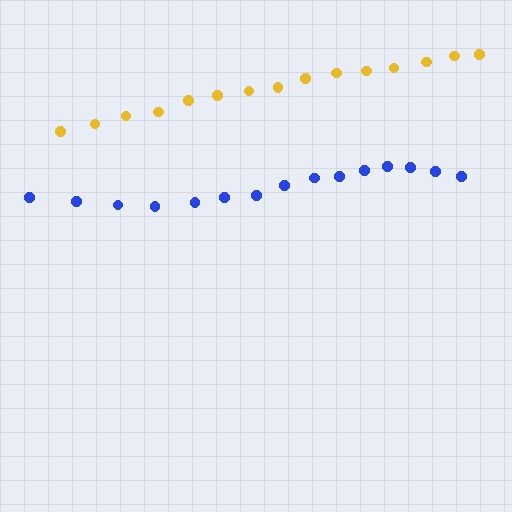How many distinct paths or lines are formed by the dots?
There are 2 distinct paths.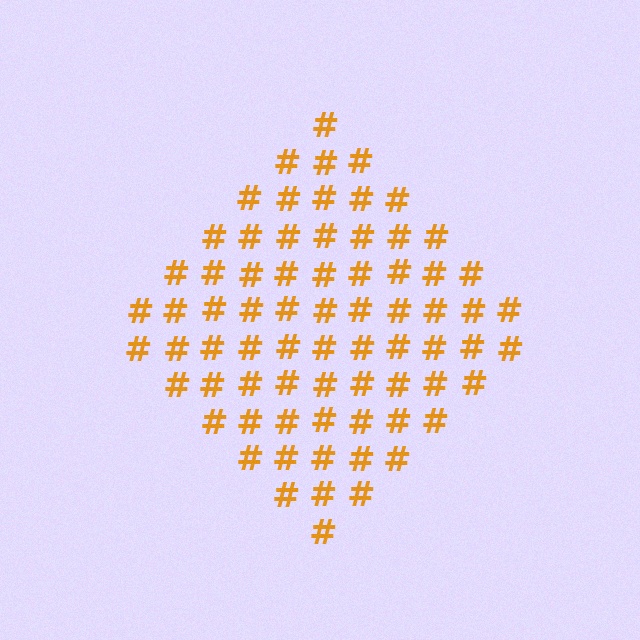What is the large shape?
The large shape is a diamond.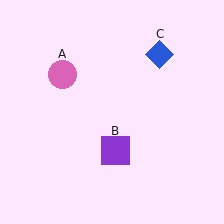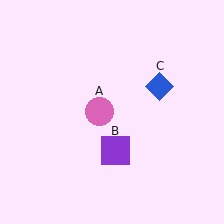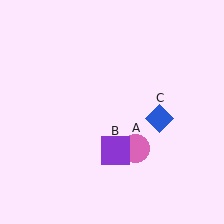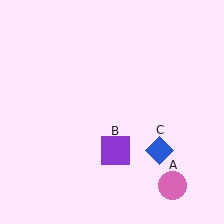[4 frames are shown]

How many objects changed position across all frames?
2 objects changed position: pink circle (object A), blue diamond (object C).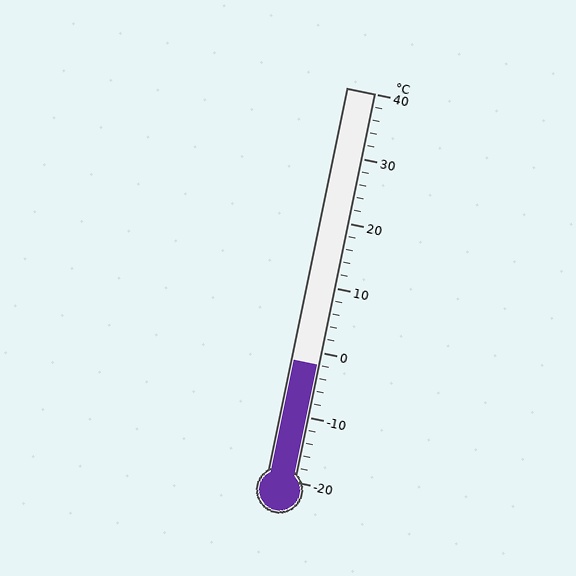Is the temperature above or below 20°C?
The temperature is below 20°C.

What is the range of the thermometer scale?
The thermometer scale ranges from -20°C to 40°C.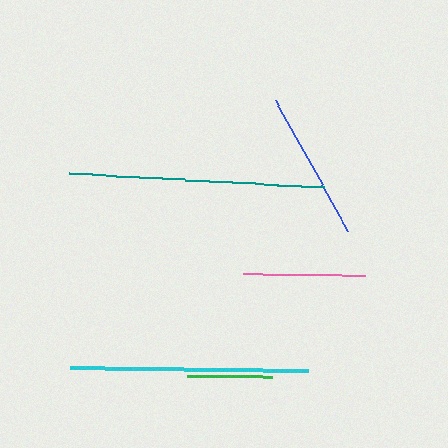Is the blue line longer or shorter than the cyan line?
The cyan line is longer than the blue line.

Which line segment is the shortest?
The green line is the shortest at approximately 85 pixels.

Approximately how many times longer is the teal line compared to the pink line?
The teal line is approximately 2.1 times the length of the pink line.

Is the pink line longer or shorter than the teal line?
The teal line is longer than the pink line.